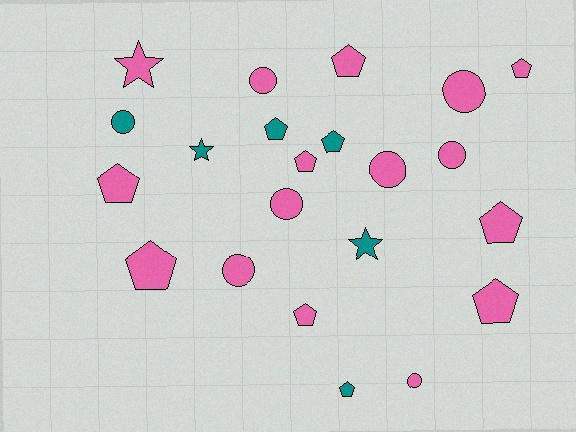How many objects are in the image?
There are 22 objects.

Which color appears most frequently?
Pink, with 16 objects.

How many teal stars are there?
There are 2 teal stars.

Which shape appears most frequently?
Pentagon, with 11 objects.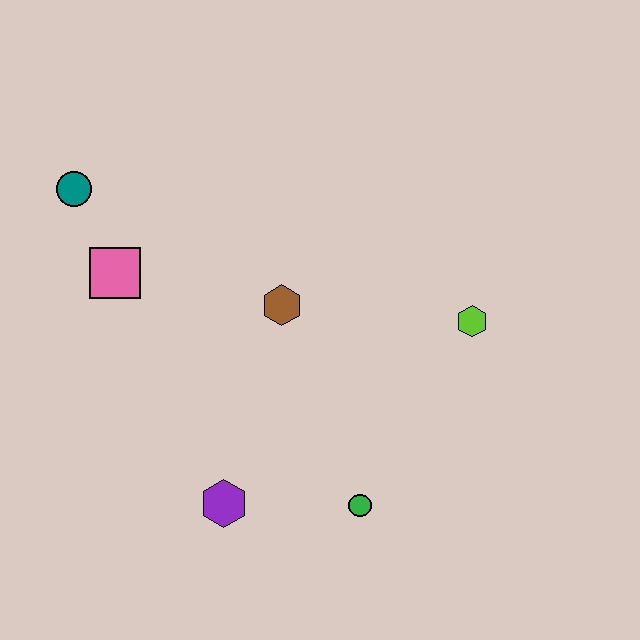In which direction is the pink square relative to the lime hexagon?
The pink square is to the left of the lime hexagon.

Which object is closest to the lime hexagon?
The brown hexagon is closest to the lime hexagon.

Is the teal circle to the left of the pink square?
Yes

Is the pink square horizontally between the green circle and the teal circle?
Yes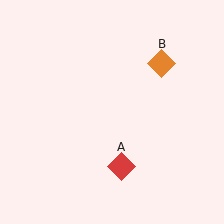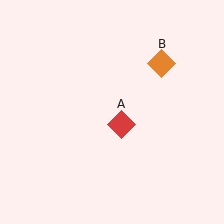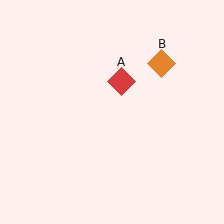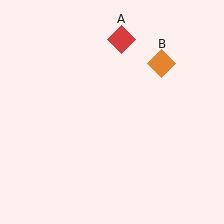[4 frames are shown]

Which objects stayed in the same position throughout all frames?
Orange diamond (object B) remained stationary.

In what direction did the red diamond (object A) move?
The red diamond (object A) moved up.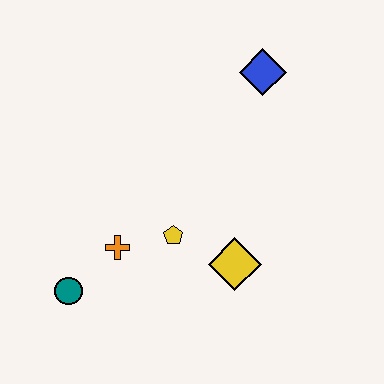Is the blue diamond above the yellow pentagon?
Yes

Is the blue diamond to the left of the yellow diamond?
No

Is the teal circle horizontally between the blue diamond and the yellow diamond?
No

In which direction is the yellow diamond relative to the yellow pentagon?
The yellow diamond is to the right of the yellow pentagon.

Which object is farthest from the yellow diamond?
The blue diamond is farthest from the yellow diamond.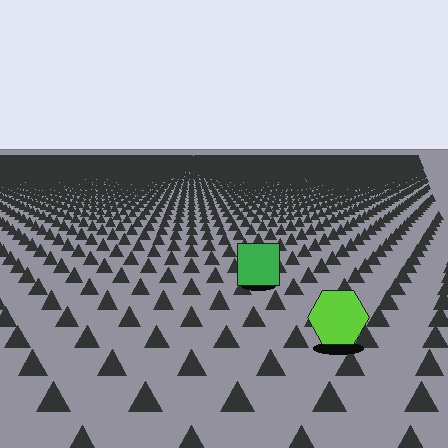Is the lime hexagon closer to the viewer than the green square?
Yes. The lime hexagon is closer — you can tell from the texture gradient: the ground texture is coarser near it.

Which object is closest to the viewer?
The lime hexagon is closest. The texture marks near it are larger and more spread out.